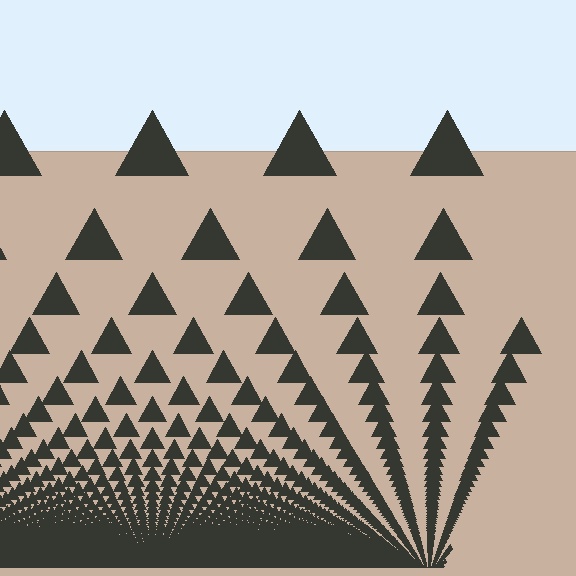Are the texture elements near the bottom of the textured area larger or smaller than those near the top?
Smaller. The gradient is inverted — elements near the bottom are smaller and denser.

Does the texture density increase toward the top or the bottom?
Density increases toward the bottom.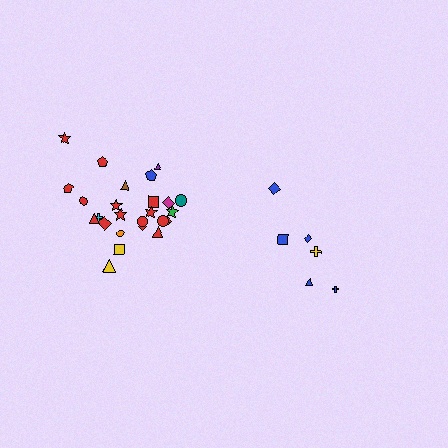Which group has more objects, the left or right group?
The left group.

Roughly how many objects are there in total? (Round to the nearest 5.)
Roughly 30 objects in total.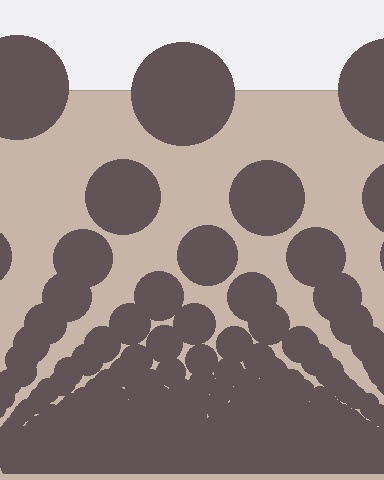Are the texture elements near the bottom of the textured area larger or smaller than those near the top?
Smaller. The gradient is inverted — elements near the bottom are smaller and denser.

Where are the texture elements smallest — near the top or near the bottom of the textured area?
Near the bottom.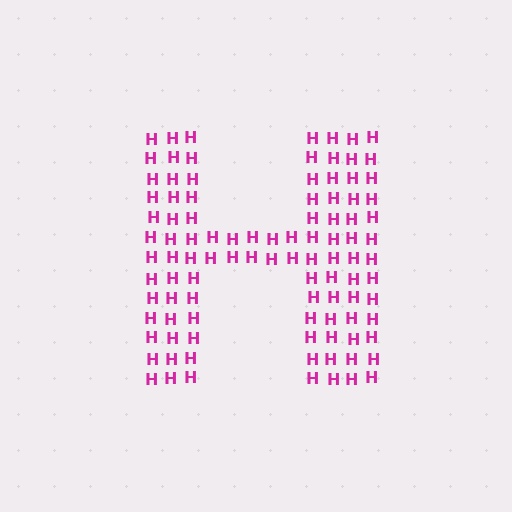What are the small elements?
The small elements are letter H's.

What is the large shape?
The large shape is the letter H.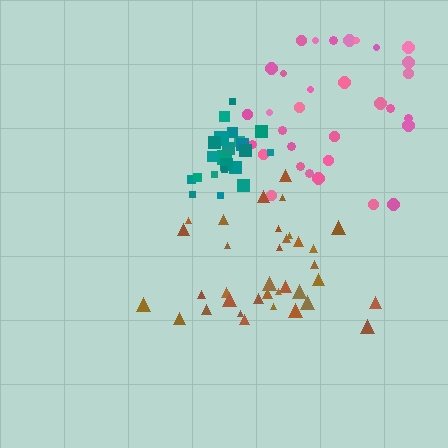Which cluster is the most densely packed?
Teal.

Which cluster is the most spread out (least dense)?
Pink.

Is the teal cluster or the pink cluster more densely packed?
Teal.